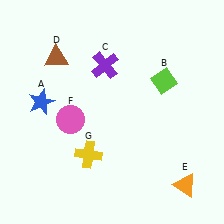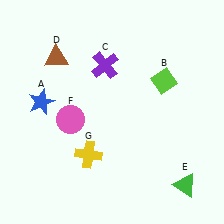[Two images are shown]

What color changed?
The triangle (E) changed from orange in Image 1 to green in Image 2.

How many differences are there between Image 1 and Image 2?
There is 1 difference between the two images.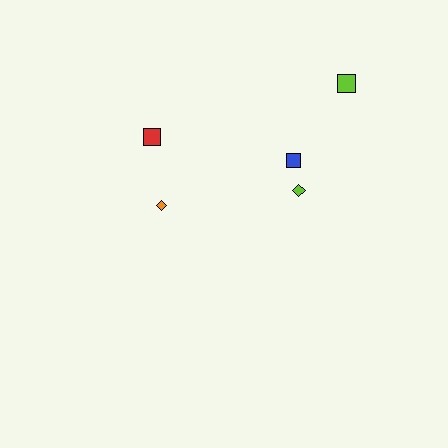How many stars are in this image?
There are no stars.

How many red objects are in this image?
There is 1 red object.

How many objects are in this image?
There are 5 objects.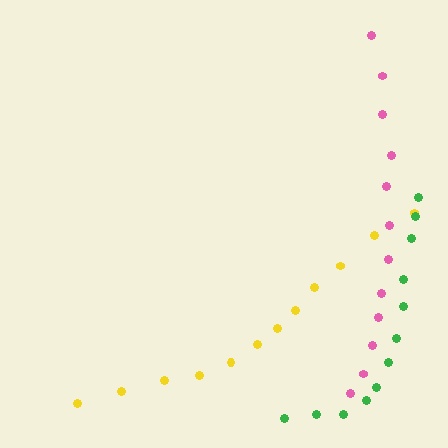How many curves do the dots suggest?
There are 3 distinct paths.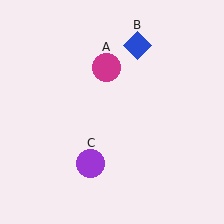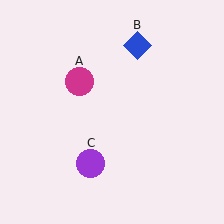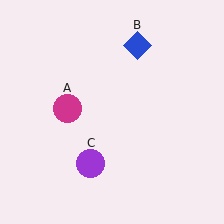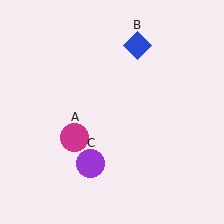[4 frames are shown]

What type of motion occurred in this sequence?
The magenta circle (object A) rotated counterclockwise around the center of the scene.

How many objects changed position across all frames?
1 object changed position: magenta circle (object A).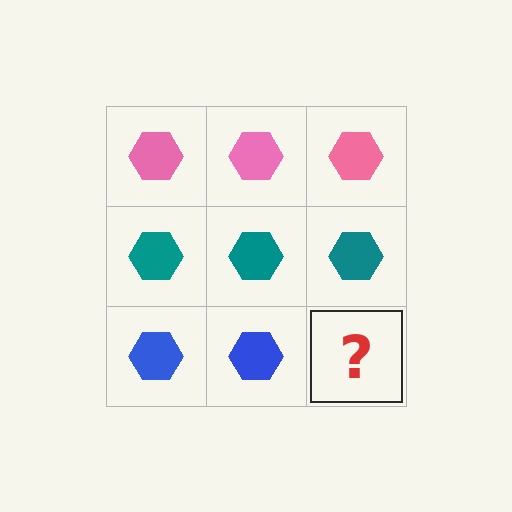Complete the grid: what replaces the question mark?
The question mark should be replaced with a blue hexagon.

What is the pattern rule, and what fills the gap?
The rule is that each row has a consistent color. The gap should be filled with a blue hexagon.